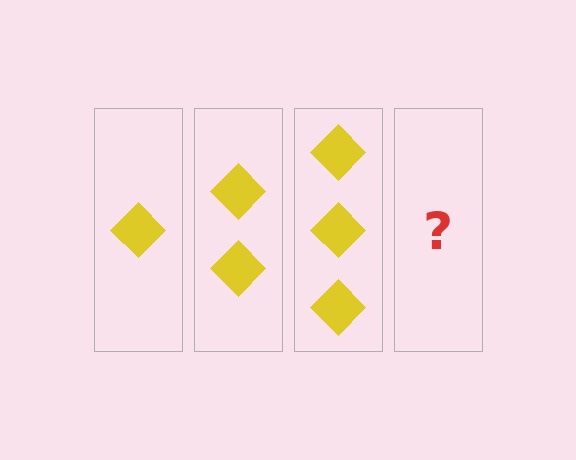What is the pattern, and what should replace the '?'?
The pattern is that each step adds one more diamond. The '?' should be 4 diamonds.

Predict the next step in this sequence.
The next step is 4 diamonds.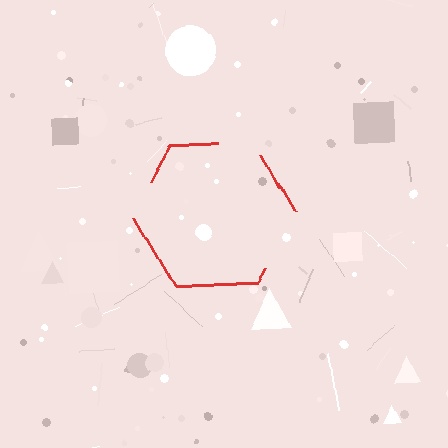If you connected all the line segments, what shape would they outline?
They would outline a hexagon.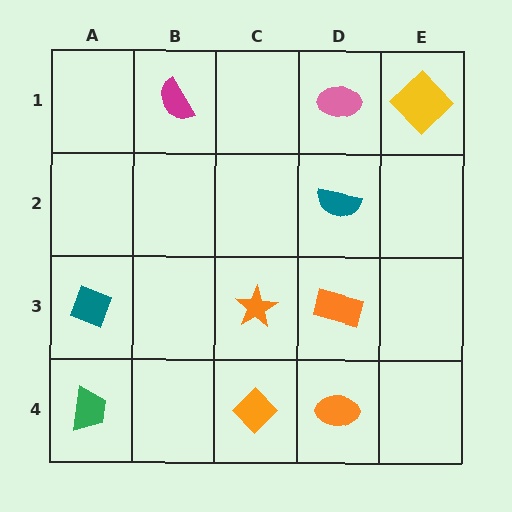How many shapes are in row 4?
3 shapes.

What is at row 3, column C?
An orange star.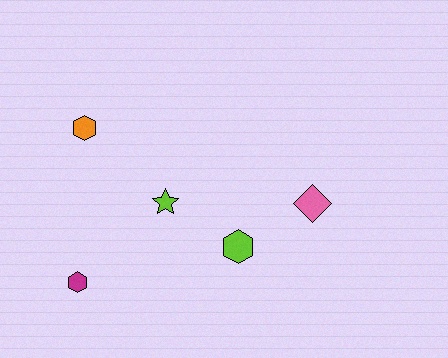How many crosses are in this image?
There are no crosses.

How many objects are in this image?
There are 5 objects.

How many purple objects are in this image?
There are no purple objects.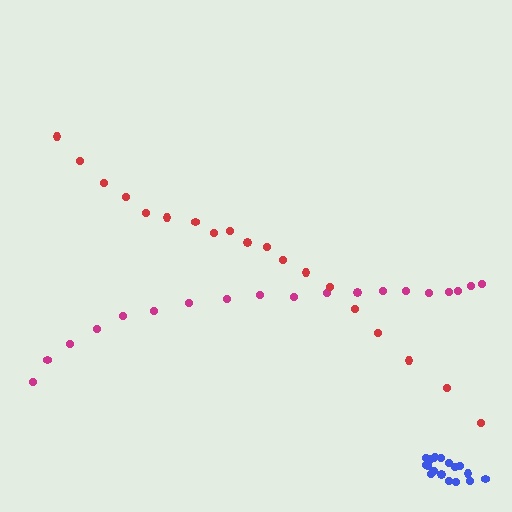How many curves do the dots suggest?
There are 3 distinct paths.